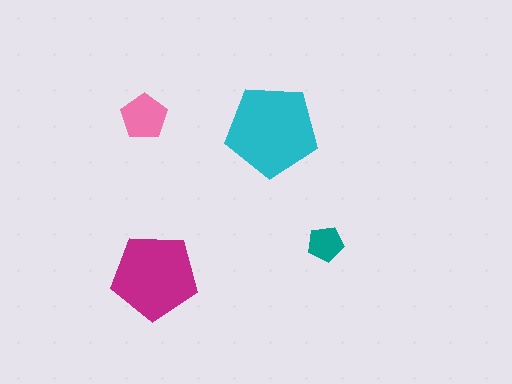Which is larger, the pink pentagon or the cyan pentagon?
The cyan one.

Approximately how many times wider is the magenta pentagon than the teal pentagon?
About 2.5 times wider.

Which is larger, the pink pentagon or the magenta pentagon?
The magenta one.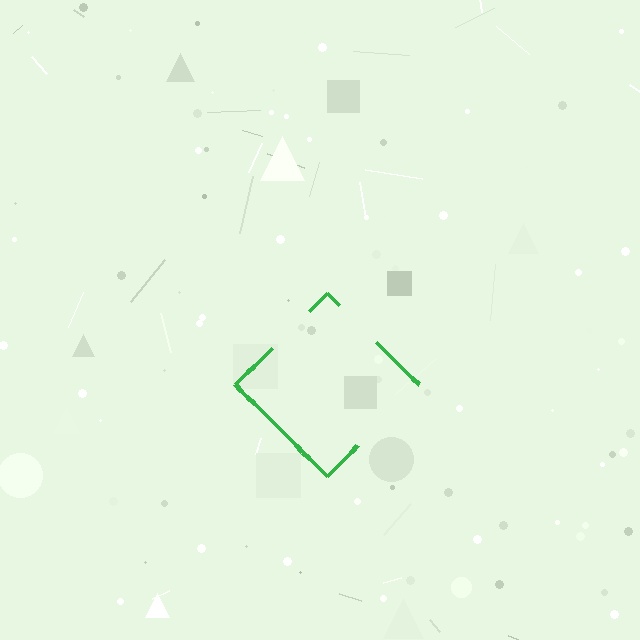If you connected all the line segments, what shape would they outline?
They would outline a diamond.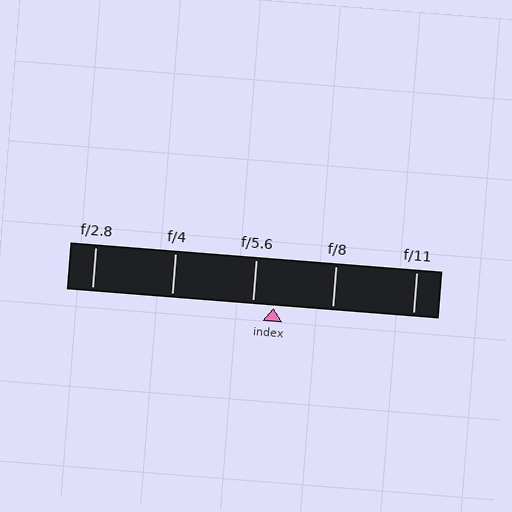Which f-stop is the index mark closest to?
The index mark is closest to f/5.6.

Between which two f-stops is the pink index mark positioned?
The index mark is between f/5.6 and f/8.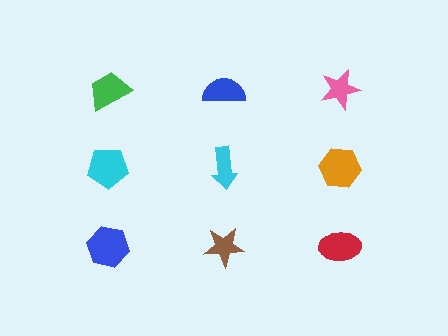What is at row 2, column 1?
A cyan pentagon.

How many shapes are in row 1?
3 shapes.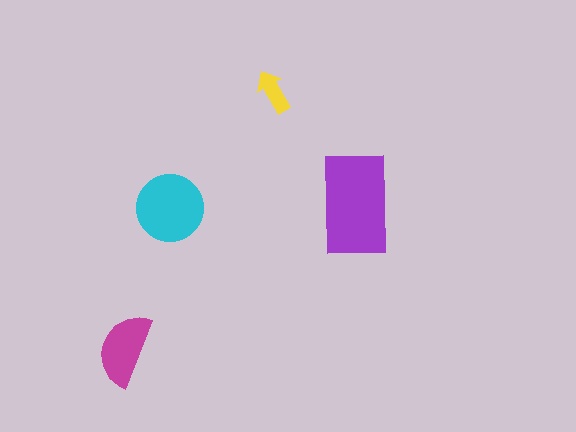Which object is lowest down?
The magenta semicircle is bottommost.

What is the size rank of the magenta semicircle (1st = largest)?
3rd.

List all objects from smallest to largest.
The yellow arrow, the magenta semicircle, the cyan circle, the purple rectangle.